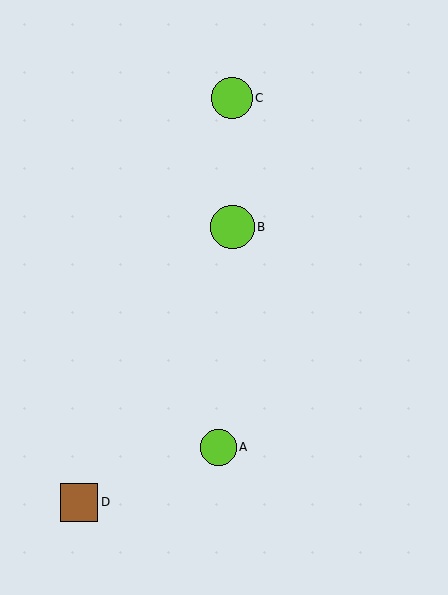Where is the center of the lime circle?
The center of the lime circle is at (232, 227).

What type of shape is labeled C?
Shape C is a lime circle.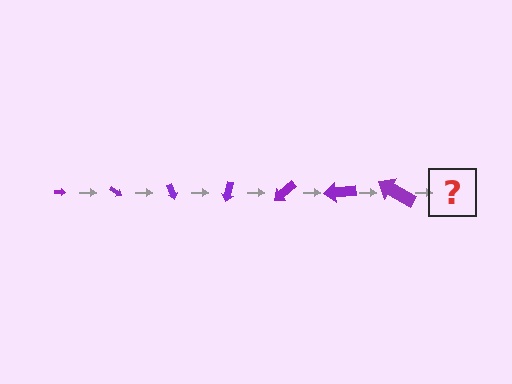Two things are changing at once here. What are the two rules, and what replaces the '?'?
The two rules are that the arrow grows larger each step and it rotates 35 degrees each step. The '?' should be an arrow, larger than the previous one and rotated 245 degrees from the start.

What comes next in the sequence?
The next element should be an arrow, larger than the previous one and rotated 245 degrees from the start.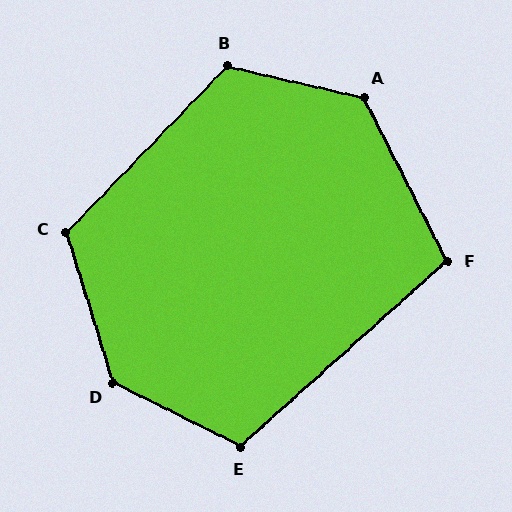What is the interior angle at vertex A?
Approximately 130 degrees (obtuse).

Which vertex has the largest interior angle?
D, at approximately 134 degrees.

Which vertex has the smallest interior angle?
F, at approximately 105 degrees.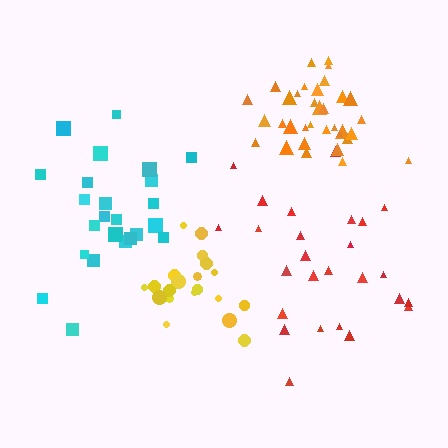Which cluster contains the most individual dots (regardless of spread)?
Orange (34).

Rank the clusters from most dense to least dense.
yellow, orange, cyan, red.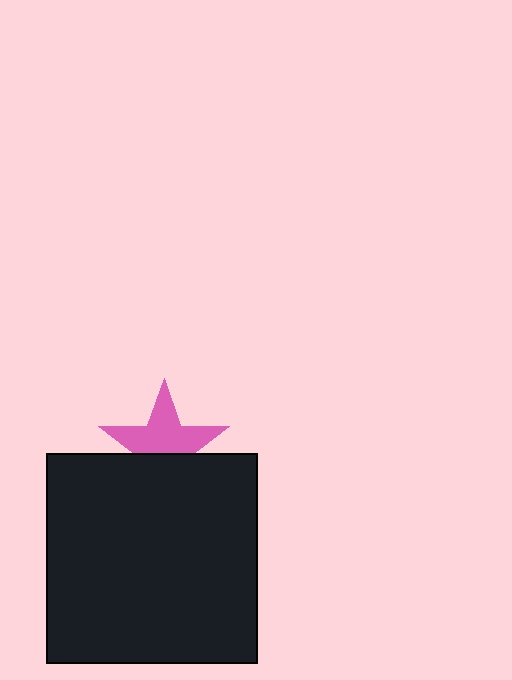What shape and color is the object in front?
The object in front is a black square.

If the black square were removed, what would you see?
You would see the complete pink star.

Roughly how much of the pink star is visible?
About half of it is visible (roughly 61%).